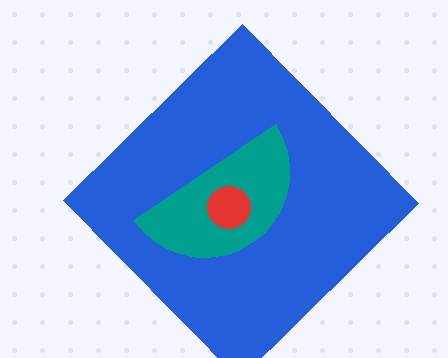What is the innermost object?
The red circle.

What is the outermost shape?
The blue diamond.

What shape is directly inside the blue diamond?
The teal semicircle.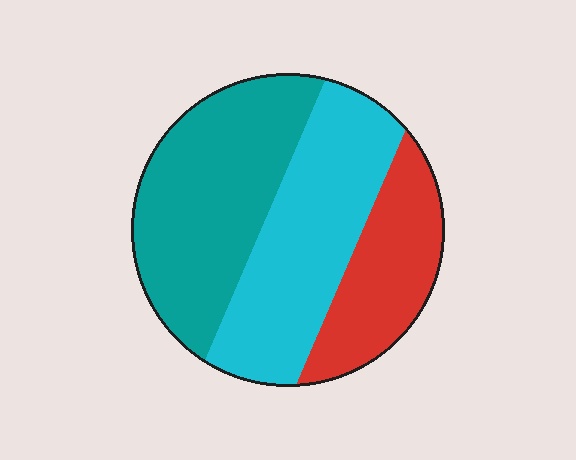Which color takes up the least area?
Red, at roughly 25%.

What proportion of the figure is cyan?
Cyan takes up about three eighths (3/8) of the figure.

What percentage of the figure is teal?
Teal covers roughly 40% of the figure.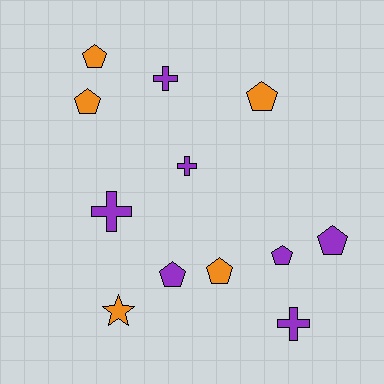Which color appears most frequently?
Purple, with 7 objects.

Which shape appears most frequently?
Pentagon, with 7 objects.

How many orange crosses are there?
There are no orange crosses.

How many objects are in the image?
There are 12 objects.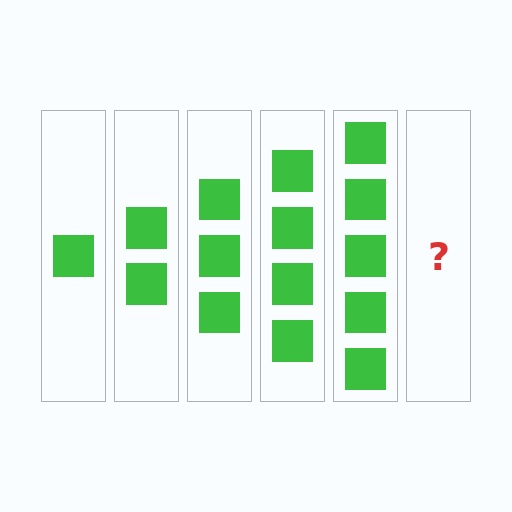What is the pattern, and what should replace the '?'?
The pattern is that each step adds one more square. The '?' should be 6 squares.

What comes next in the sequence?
The next element should be 6 squares.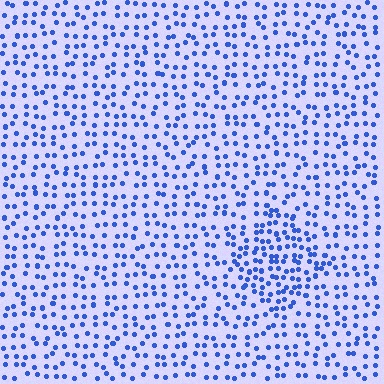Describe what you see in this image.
The image contains small blue elements arranged at two different densities. A diamond-shaped region is visible where the elements are more densely packed than the surrounding area.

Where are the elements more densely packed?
The elements are more densely packed inside the diamond boundary.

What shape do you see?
I see a diamond.